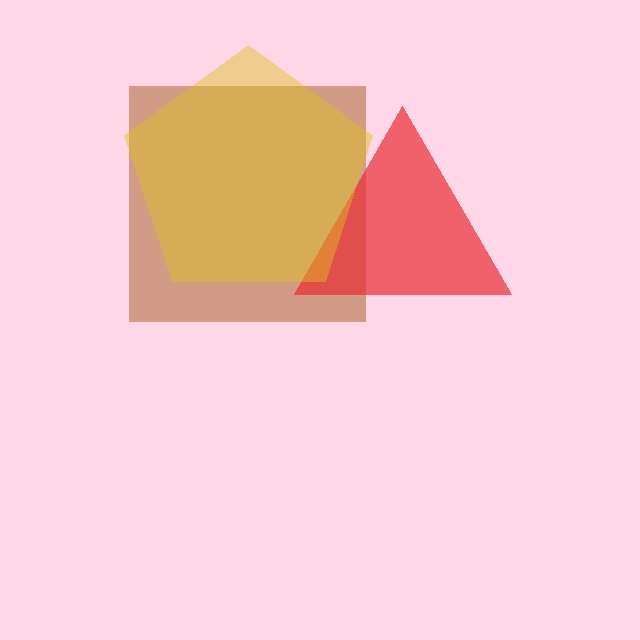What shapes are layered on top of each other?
The layered shapes are: a brown square, a red triangle, a yellow pentagon.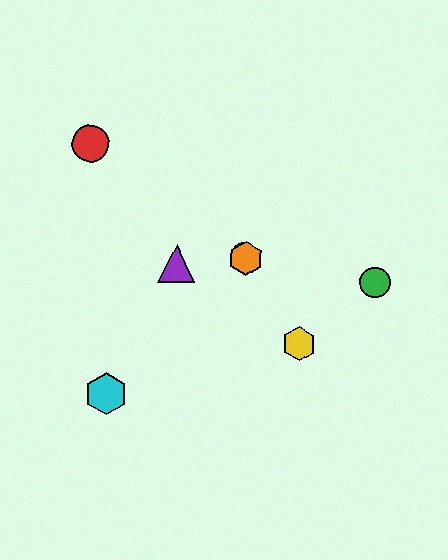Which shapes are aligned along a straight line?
The blue circle, the yellow hexagon, the orange hexagon are aligned along a straight line.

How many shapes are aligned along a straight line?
3 shapes (the blue circle, the yellow hexagon, the orange hexagon) are aligned along a straight line.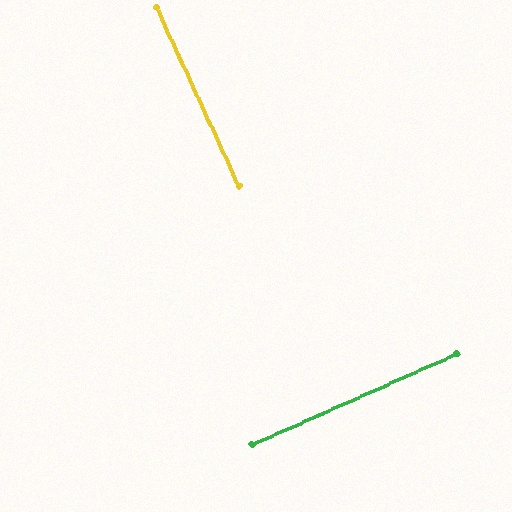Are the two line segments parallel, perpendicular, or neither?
Perpendicular — they meet at approximately 89°.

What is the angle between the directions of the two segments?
Approximately 89 degrees.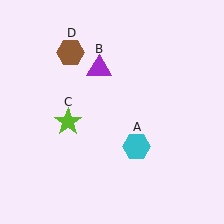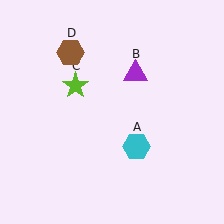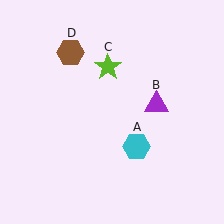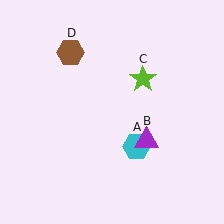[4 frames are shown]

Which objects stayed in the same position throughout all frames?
Cyan hexagon (object A) and brown hexagon (object D) remained stationary.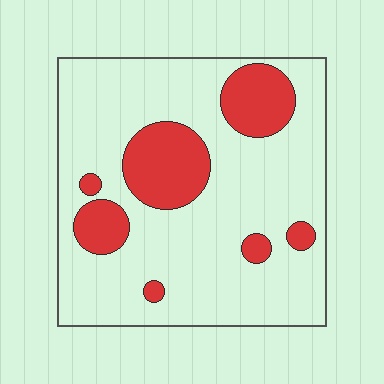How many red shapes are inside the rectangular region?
7.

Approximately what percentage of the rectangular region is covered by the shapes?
Approximately 20%.